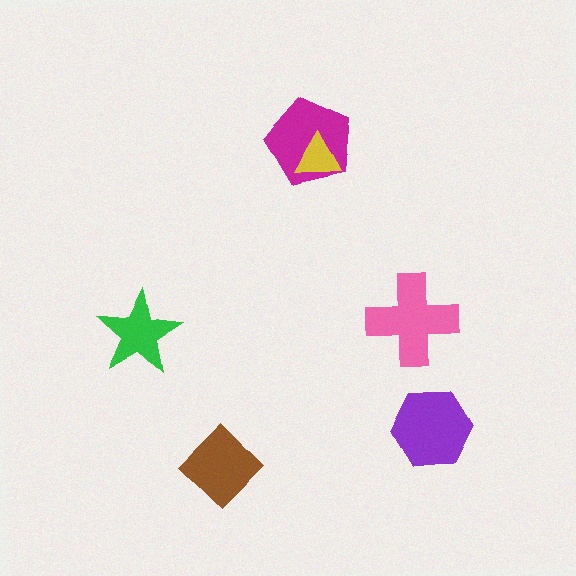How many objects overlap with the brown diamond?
0 objects overlap with the brown diamond.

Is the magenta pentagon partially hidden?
Yes, it is partially covered by another shape.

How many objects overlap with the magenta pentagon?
1 object overlaps with the magenta pentagon.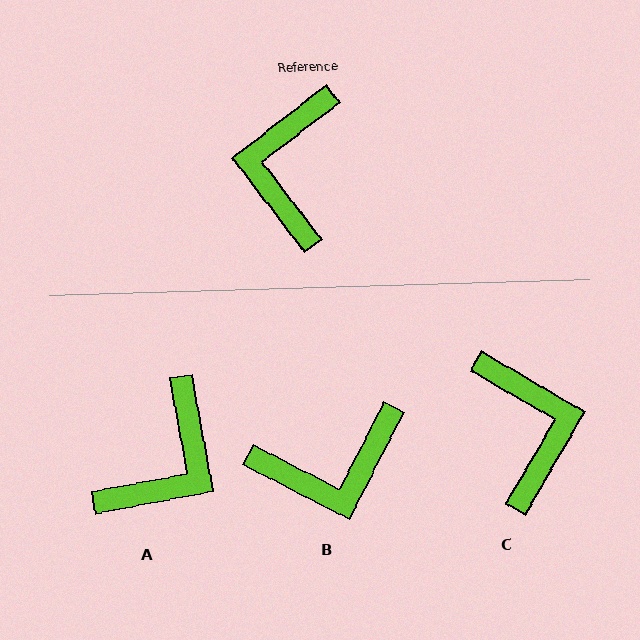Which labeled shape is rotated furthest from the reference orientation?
C, about 158 degrees away.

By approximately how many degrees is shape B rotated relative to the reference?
Approximately 115 degrees counter-clockwise.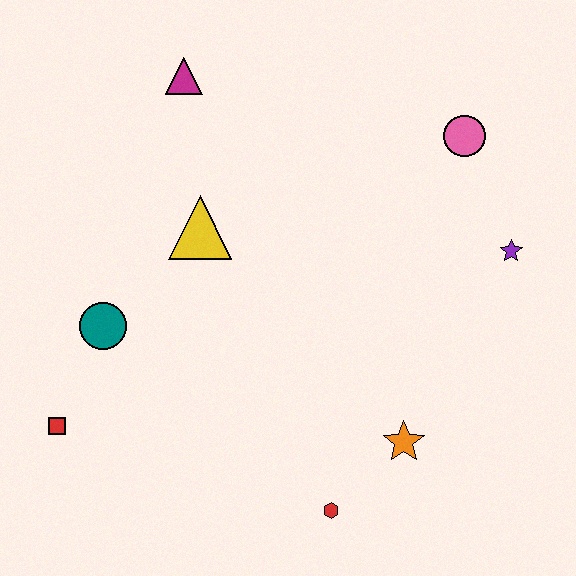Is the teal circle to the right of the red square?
Yes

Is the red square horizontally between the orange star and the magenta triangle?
No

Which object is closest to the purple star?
The pink circle is closest to the purple star.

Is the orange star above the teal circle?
No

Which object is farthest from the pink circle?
The red square is farthest from the pink circle.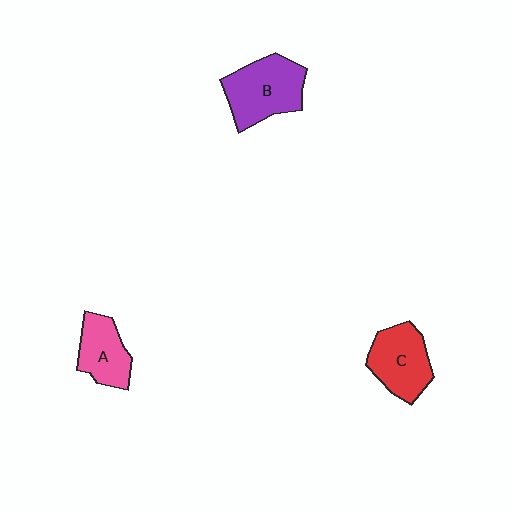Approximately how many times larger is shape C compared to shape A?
Approximately 1.2 times.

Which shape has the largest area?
Shape B (purple).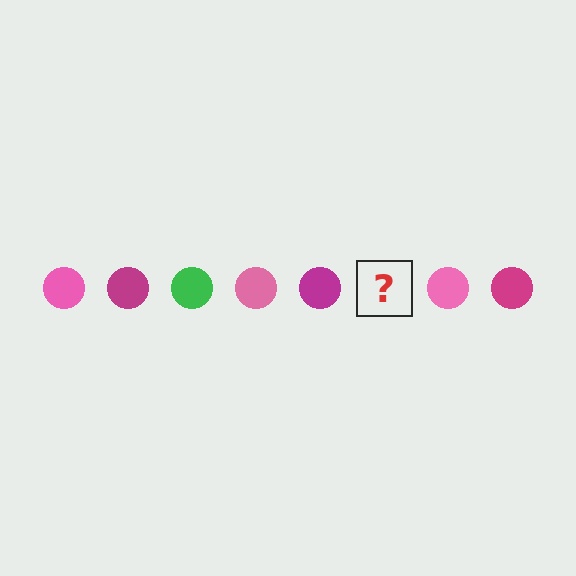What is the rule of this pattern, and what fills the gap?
The rule is that the pattern cycles through pink, magenta, green circles. The gap should be filled with a green circle.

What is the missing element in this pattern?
The missing element is a green circle.